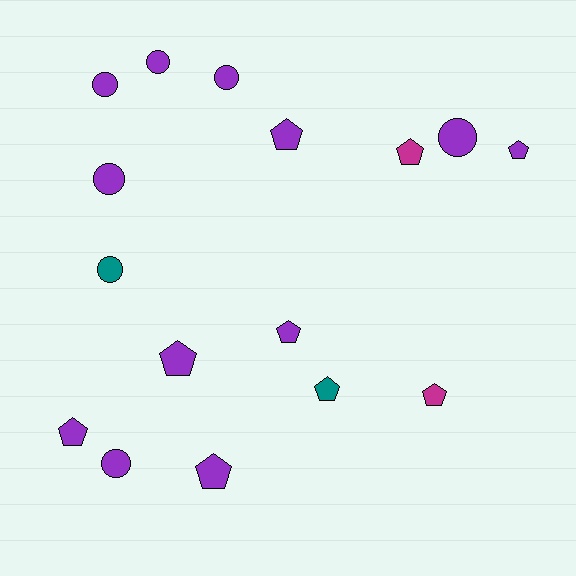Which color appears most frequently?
Purple, with 12 objects.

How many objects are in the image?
There are 16 objects.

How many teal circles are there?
There is 1 teal circle.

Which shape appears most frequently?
Pentagon, with 9 objects.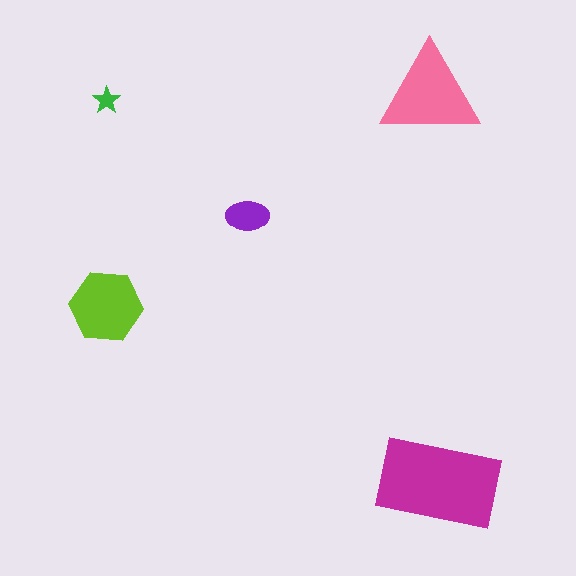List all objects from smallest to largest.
The green star, the purple ellipse, the lime hexagon, the pink triangle, the magenta rectangle.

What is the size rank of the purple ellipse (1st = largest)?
4th.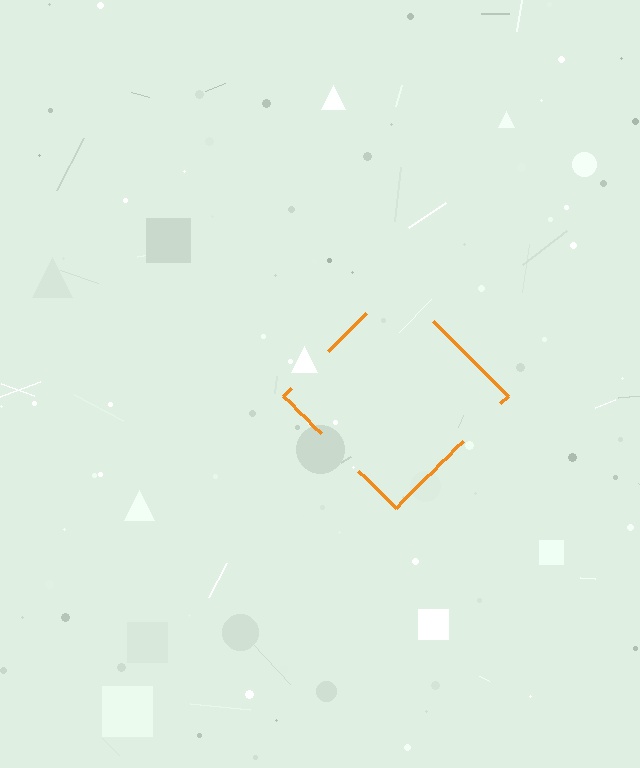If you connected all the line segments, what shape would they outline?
They would outline a diamond.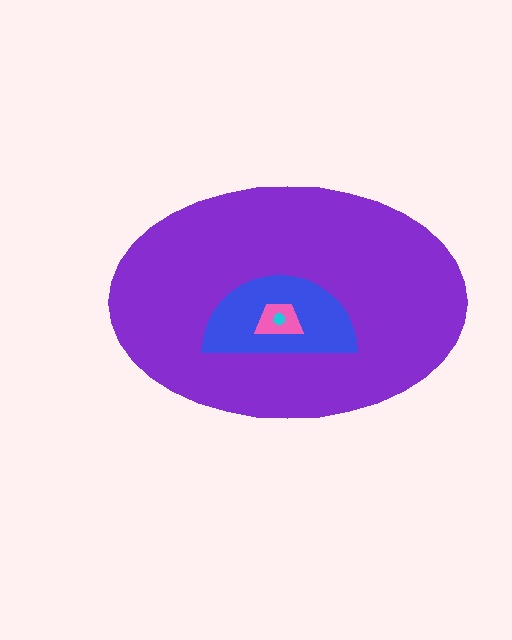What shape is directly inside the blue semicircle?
The pink trapezoid.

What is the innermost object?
The cyan hexagon.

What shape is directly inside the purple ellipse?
The blue semicircle.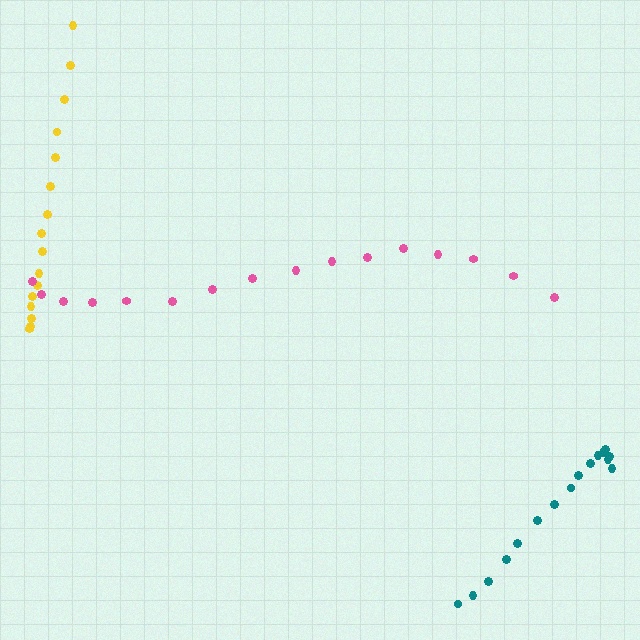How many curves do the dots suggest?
There are 3 distinct paths.